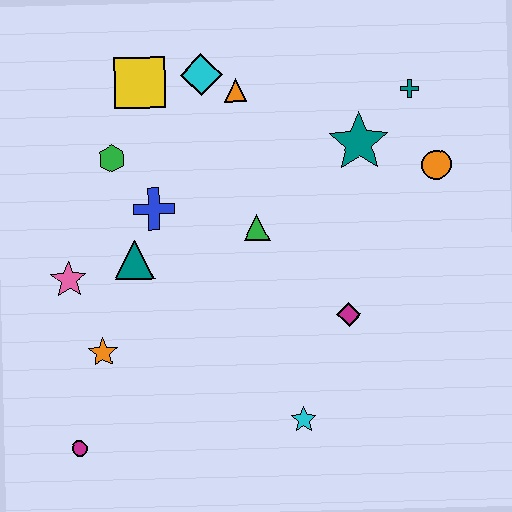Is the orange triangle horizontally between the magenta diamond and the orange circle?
No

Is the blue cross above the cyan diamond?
No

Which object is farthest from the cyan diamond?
The magenta circle is farthest from the cyan diamond.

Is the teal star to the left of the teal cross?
Yes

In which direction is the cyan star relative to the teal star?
The cyan star is below the teal star.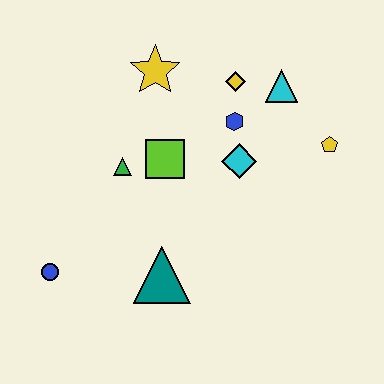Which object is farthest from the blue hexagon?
The blue circle is farthest from the blue hexagon.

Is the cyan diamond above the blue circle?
Yes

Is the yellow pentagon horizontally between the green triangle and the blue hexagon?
No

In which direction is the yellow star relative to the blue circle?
The yellow star is above the blue circle.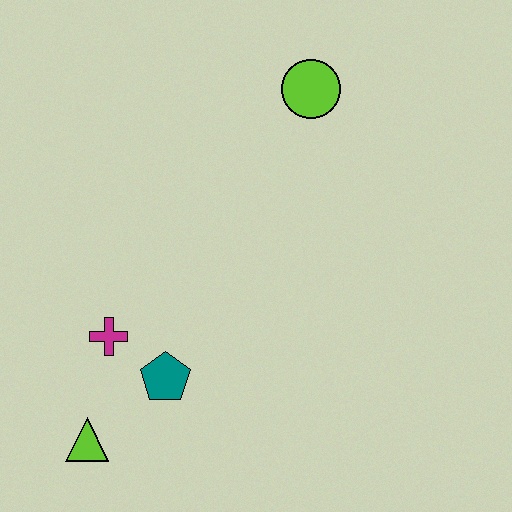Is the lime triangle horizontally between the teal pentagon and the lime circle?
No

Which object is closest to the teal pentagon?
The magenta cross is closest to the teal pentagon.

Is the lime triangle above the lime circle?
No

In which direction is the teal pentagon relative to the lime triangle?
The teal pentagon is to the right of the lime triangle.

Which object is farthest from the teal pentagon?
The lime circle is farthest from the teal pentagon.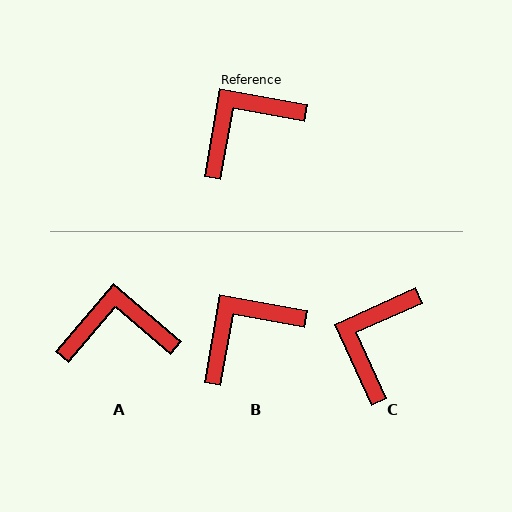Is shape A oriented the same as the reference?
No, it is off by about 30 degrees.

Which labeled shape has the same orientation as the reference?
B.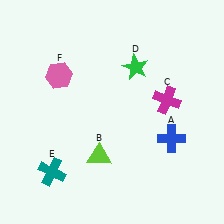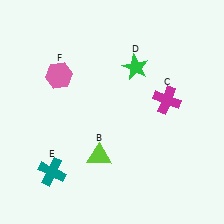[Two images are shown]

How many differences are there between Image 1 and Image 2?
There is 1 difference between the two images.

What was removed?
The blue cross (A) was removed in Image 2.